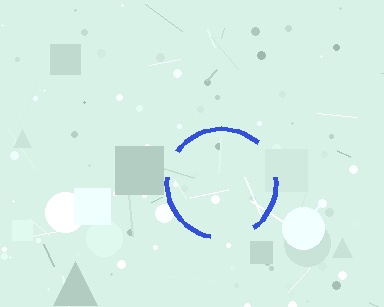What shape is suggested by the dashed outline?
The dashed outline suggests a circle.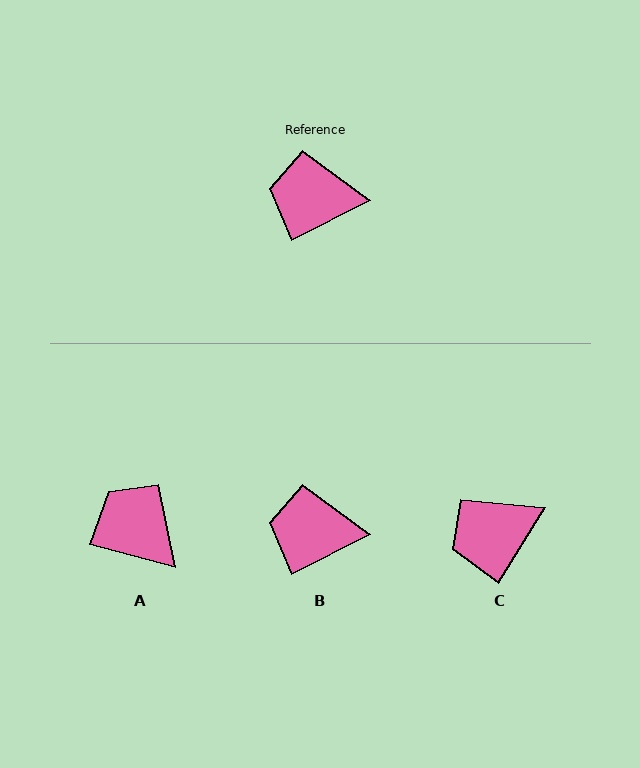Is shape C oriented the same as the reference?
No, it is off by about 31 degrees.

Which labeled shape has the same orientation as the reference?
B.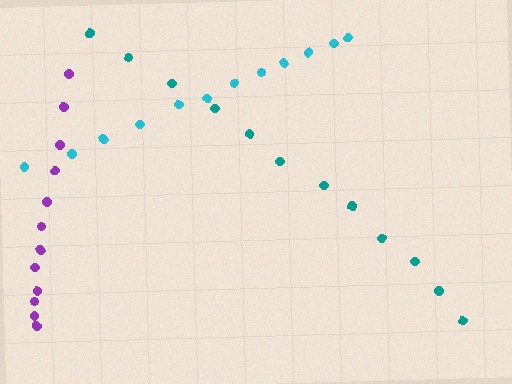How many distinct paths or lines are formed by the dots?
There are 3 distinct paths.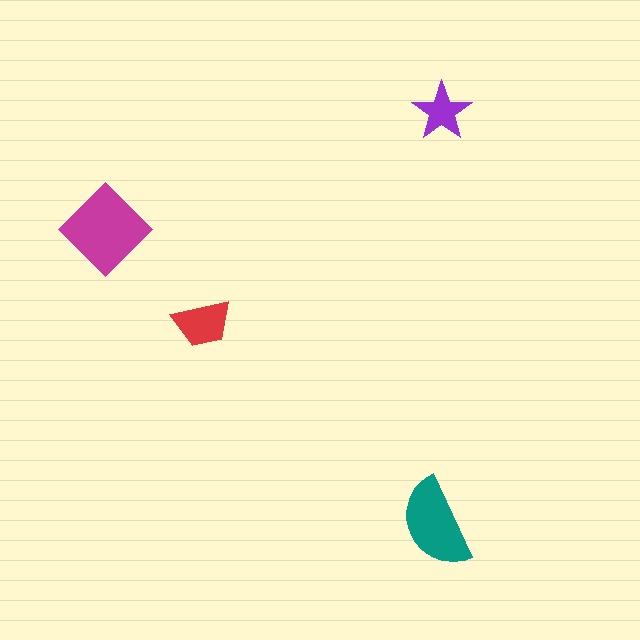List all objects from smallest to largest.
The purple star, the red trapezoid, the teal semicircle, the magenta diamond.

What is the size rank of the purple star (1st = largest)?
4th.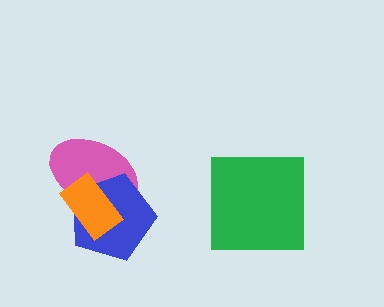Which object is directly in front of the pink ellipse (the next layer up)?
The blue pentagon is directly in front of the pink ellipse.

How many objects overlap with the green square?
0 objects overlap with the green square.